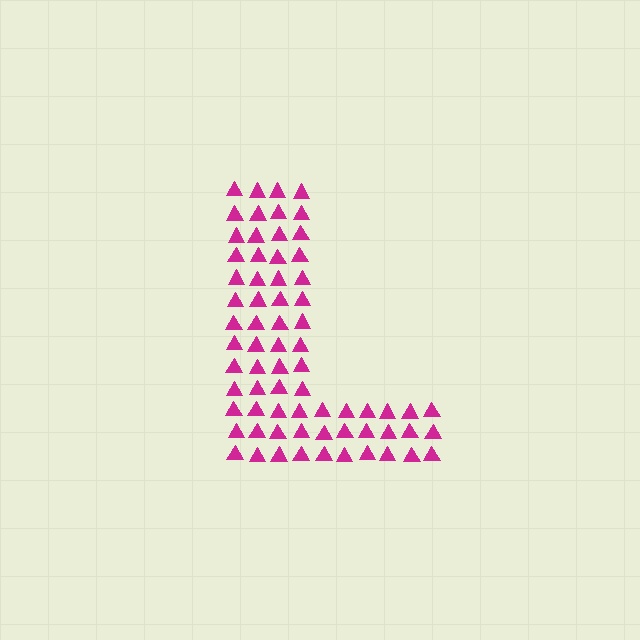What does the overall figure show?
The overall figure shows the letter L.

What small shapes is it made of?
It is made of small triangles.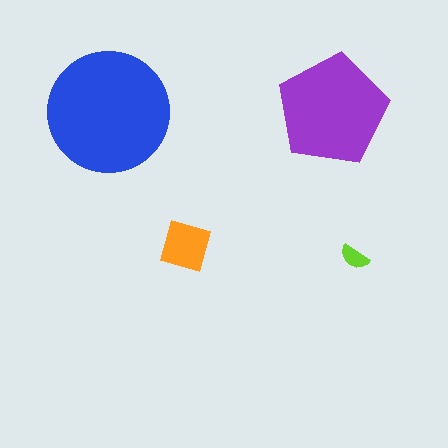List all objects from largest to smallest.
The blue circle, the purple pentagon, the orange diamond, the lime semicircle.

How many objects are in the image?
There are 4 objects in the image.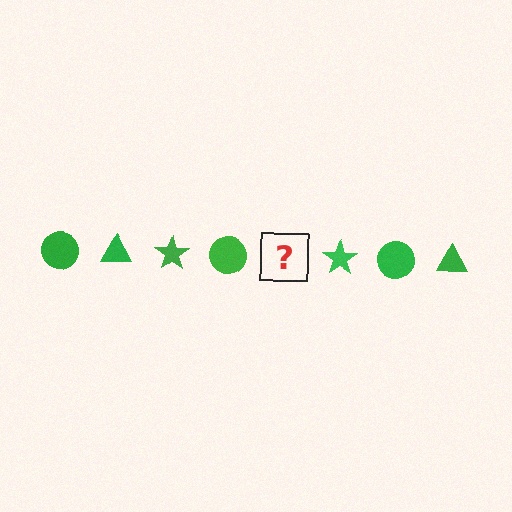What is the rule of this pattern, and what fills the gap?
The rule is that the pattern cycles through circle, triangle, star shapes in green. The gap should be filled with a green triangle.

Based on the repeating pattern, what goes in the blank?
The blank should be a green triangle.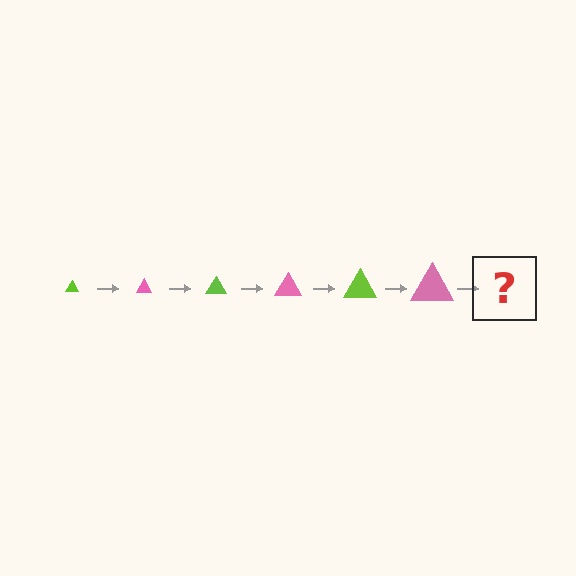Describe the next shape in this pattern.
It should be a lime triangle, larger than the previous one.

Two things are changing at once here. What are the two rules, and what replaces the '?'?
The two rules are that the triangle grows larger each step and the color cycles through lime and pink. The '?' should be a lime triangle, larger than the previous one.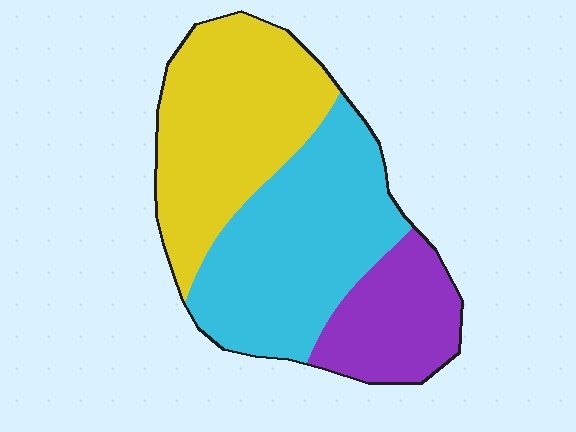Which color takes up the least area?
Purple, at roughly 20%.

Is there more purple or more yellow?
Yellow.